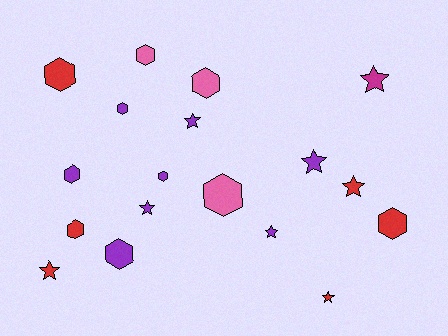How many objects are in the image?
There are 18 objects.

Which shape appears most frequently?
Hexagon, with 10 objects.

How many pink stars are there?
There are no pink stars.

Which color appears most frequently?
Purple, with 8 objects.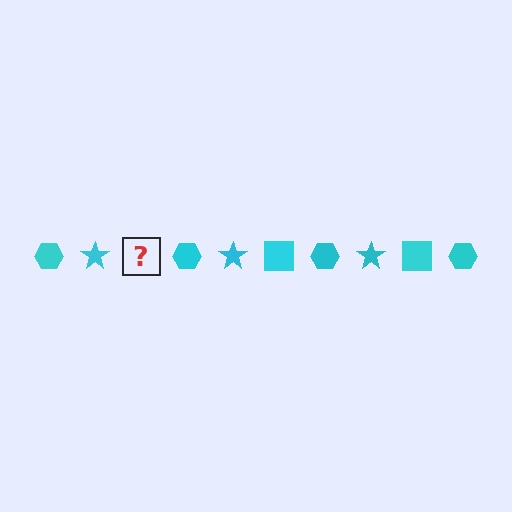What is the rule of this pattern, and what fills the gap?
The rule is that the pattern cycles through hexagon, star, square shapes in cyan. The gap should be filled with a cyan square.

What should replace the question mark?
The question mark should be replaced with a cyan square.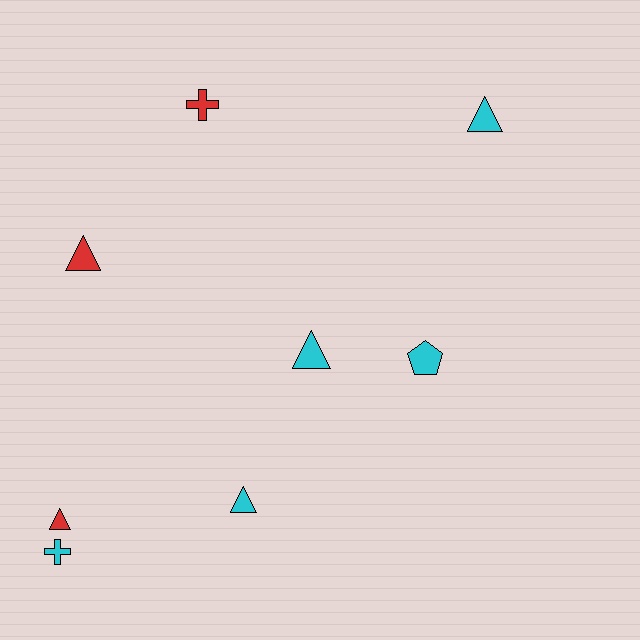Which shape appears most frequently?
Triangle, with 5 objects.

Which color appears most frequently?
Cyan, with 5 objects.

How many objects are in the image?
There are 8 objects.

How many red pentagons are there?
There are no red pentagons.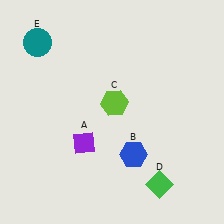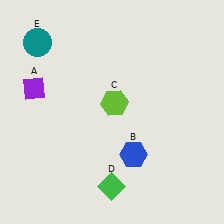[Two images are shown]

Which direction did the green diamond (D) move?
The green diamond (D) moved left.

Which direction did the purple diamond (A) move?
The purple diamond (A) moved up.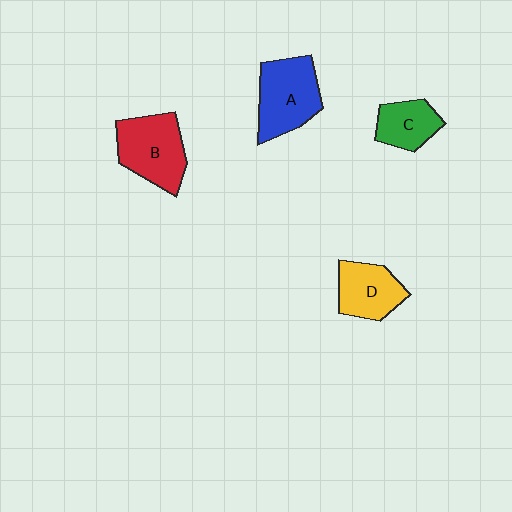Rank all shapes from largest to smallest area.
From largest to smallest: B (red), A (blue), D (yellow), C (green).